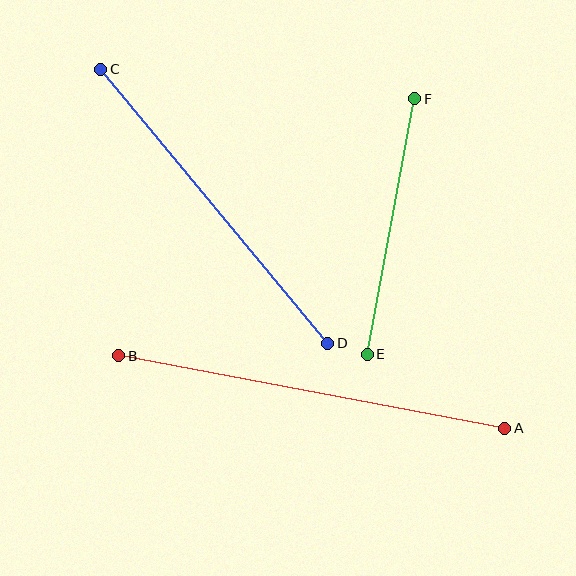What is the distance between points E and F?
The distance is approximately 260 pixels.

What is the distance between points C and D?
The distance is approximately 356 pixels.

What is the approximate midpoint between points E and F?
The midpoint is at approximately (391, 227) pixels.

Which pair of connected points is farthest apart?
Points A and B are farthest apart.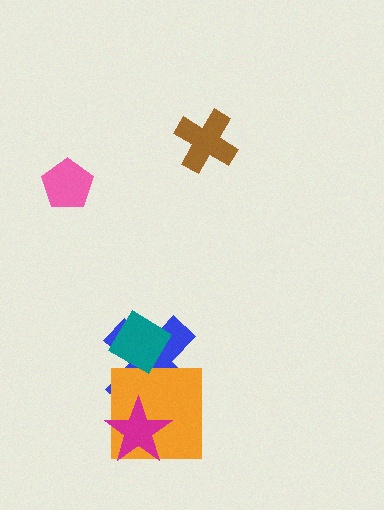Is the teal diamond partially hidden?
No, no other shape covers it.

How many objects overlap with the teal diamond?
1 object overlaps with the teal diamond.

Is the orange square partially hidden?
Yes, it is partially covered by another shape.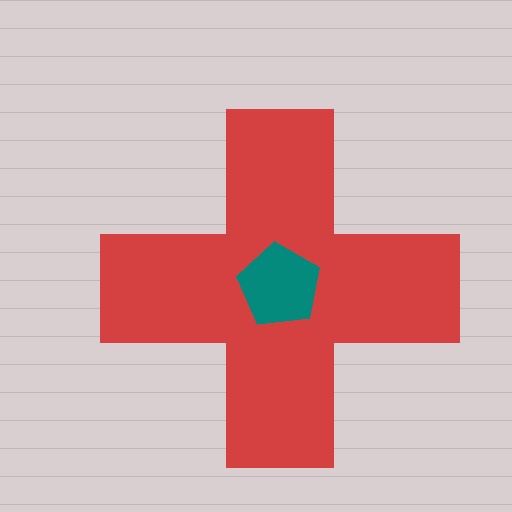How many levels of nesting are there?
2.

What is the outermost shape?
The red cross.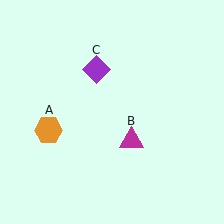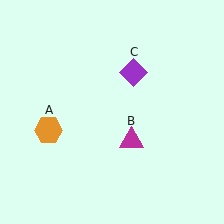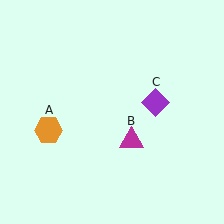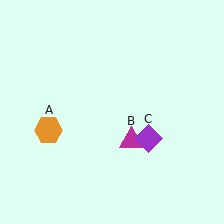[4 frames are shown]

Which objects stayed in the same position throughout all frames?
Orange hexagon (object A) and magenta triangle (object B) remained stationary.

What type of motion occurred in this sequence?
The purple diamond (object C) rotated clockwise around the center of the scene.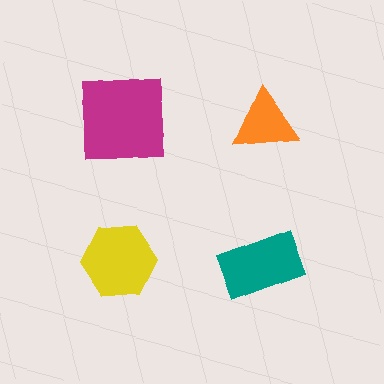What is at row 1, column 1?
A magenta square.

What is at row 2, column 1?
A yellow hexagon.